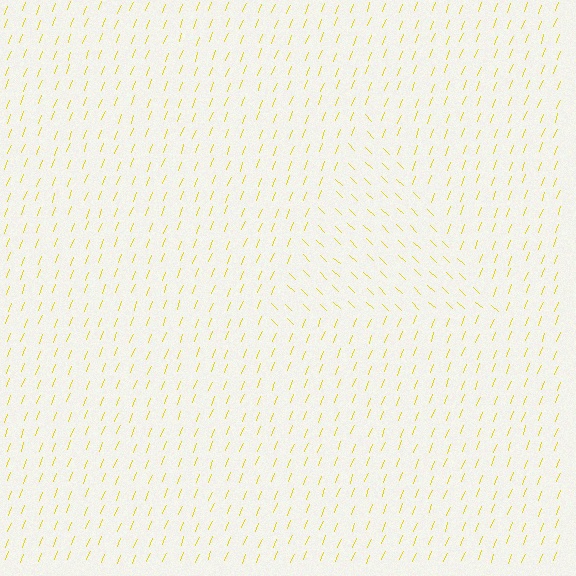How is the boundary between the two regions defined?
The boundary is defined purely by a change in line orientation (approximately 67 degrees difference). All lines are the same color and thickness.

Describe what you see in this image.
The image is filled with small yellow line segments. A triangle region in the image has lines oriented differently from the surrounding lines, creating a visible texture boundary.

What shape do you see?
I see a triangle.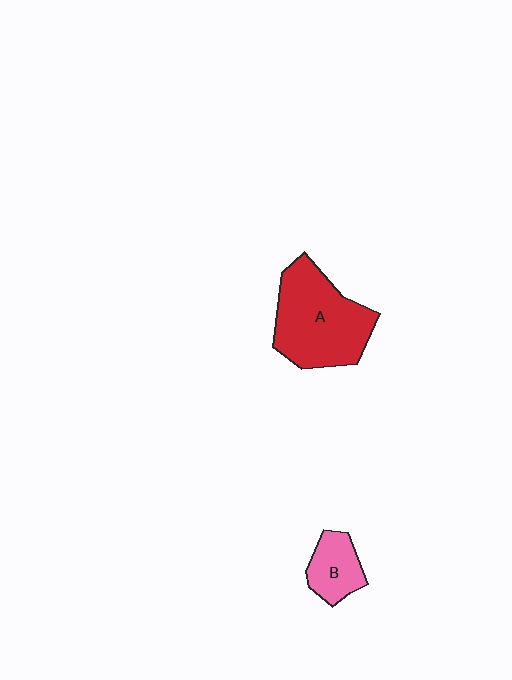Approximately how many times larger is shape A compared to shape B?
Approximately 2.6 times.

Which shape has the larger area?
Shape A (red).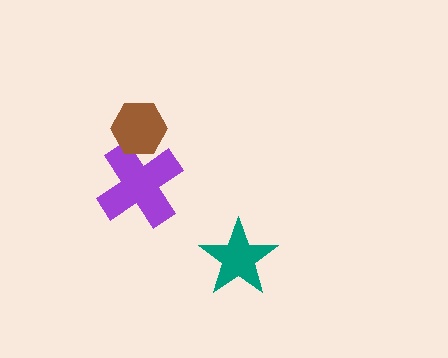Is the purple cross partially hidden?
Yes, it is partially covered by another shape.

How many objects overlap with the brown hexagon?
1 object overlaps with the brown hexagon.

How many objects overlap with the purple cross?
1 object overlaps with the purple cross.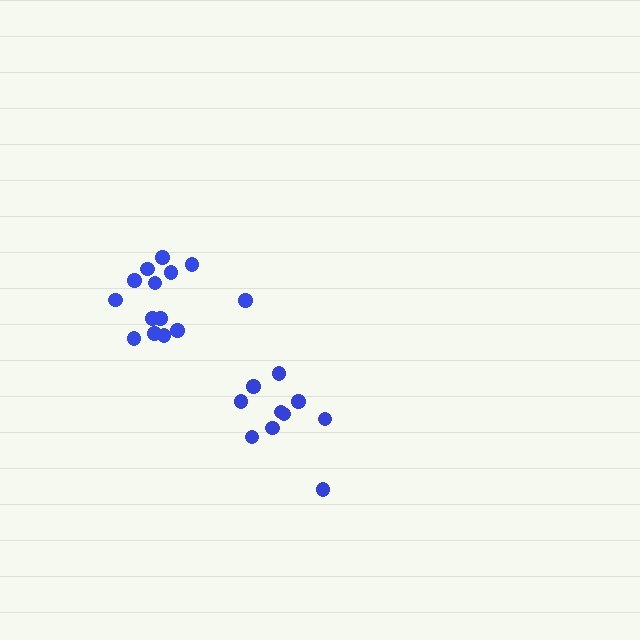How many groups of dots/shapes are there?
There are 2 groups.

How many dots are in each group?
Group 1: 10 dots, Group 2: 14 dots (24 total).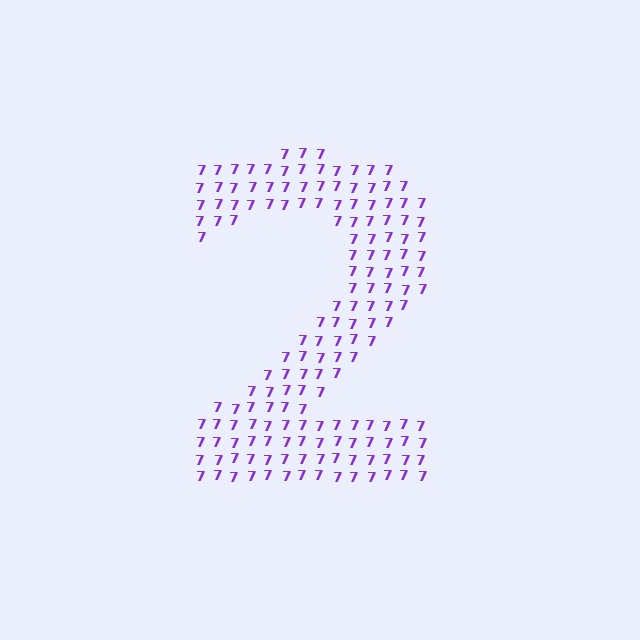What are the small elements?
The small elements are digit 7's.